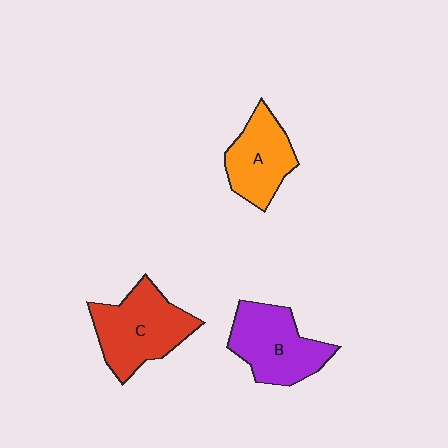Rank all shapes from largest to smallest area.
From largest to smallest: C (red), B (purple), A (orange).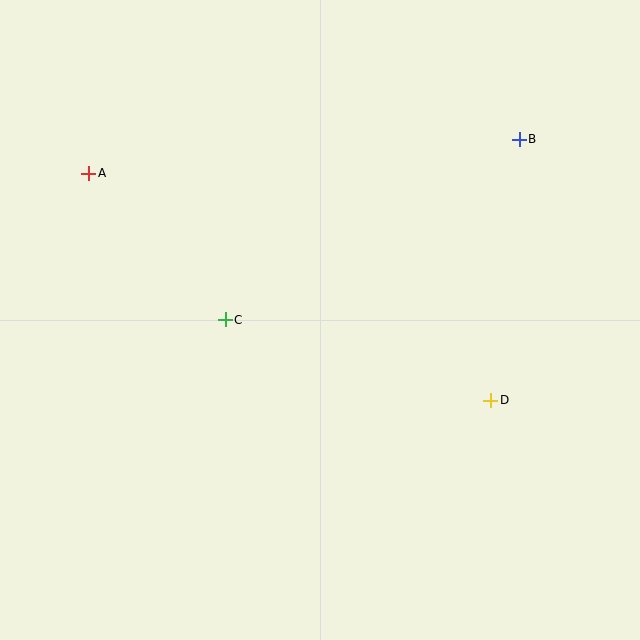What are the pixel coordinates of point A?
Point A is at (89, 173).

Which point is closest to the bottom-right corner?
Point D is closest to the bottom-right corner.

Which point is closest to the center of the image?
Point C at (225, 320) is closest to the center.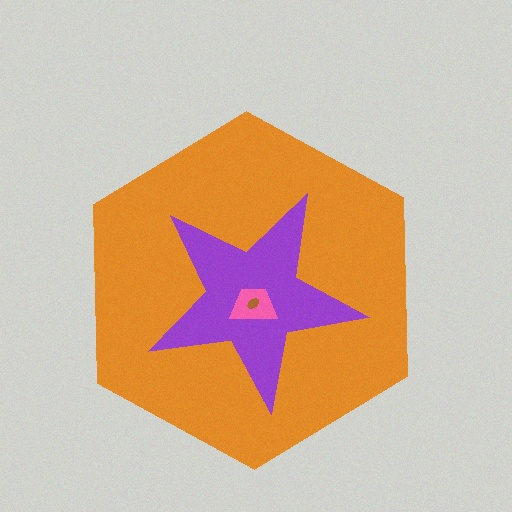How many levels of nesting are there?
4.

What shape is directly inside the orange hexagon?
The purple star.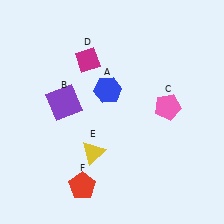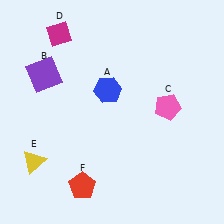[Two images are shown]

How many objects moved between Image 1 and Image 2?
3 objects moved between the two images.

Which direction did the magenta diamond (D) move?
The magenta diamond (D) moved left.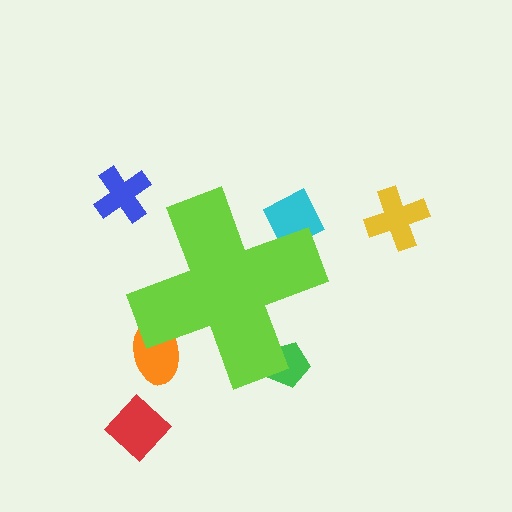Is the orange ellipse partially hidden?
Yes, the orange ellipse is partially hidden behind the lime cross.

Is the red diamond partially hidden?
No, the red diamond is fully visible.